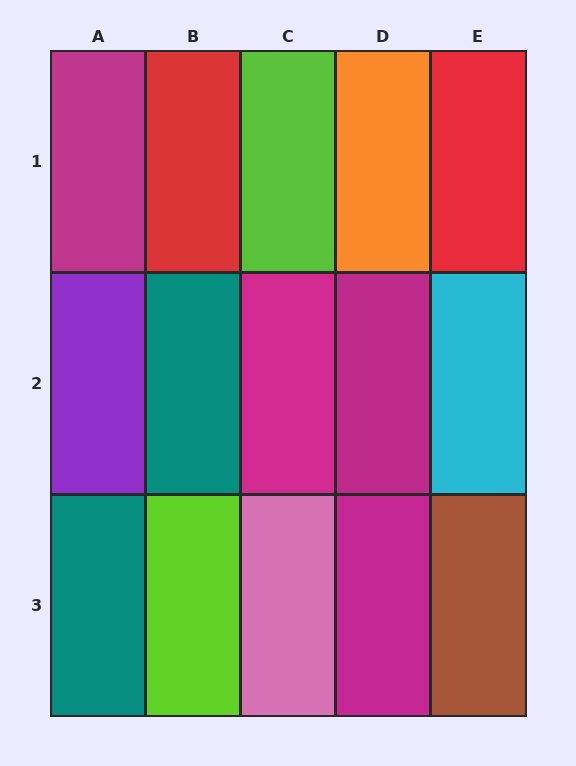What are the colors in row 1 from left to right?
Magenta, red, lime, orange, red.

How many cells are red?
2 cells are red.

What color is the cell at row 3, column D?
Magenta.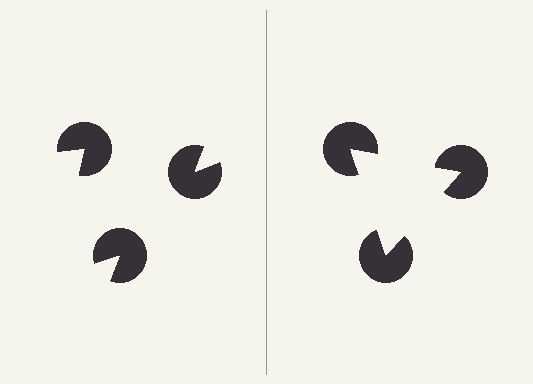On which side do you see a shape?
An illusory triangle appears on the right side. On the left side the wedge cuts are rotated, so no coherent shape forms.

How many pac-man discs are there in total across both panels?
6 — 3 on each side.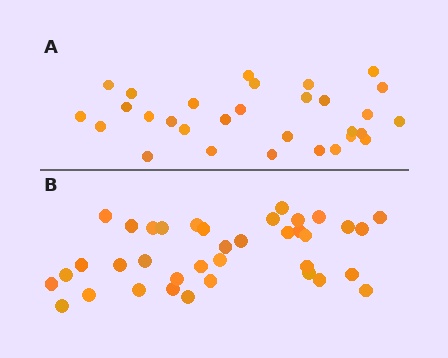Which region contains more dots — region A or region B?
Region B (the bottom region) has more dots.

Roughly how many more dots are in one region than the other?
Region B has roughly 8 or so more dots than region A.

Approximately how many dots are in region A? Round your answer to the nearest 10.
About 30 dots.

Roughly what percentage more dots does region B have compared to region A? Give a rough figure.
About 25% more.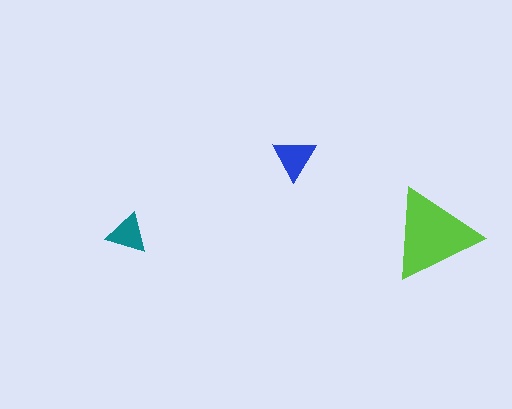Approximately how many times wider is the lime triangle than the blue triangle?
About 2 times wider.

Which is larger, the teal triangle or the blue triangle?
The blue one.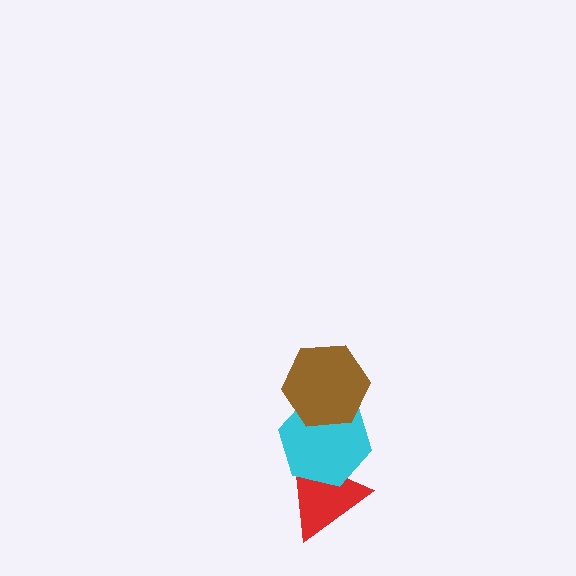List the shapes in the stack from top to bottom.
From top to bottom: the brown hexagon, the cyan hexagon, the red triangle.